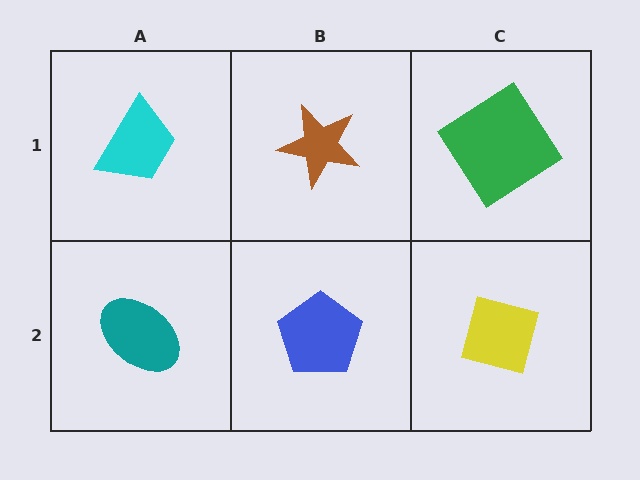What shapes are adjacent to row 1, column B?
A blue pentagon (row 2, column B), a cyan trapezoid (row 1, column A), a green diamond (row 1, column C).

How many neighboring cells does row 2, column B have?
3.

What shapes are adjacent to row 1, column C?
A yellow square (row 2, column C), a brown star (row 1, column B).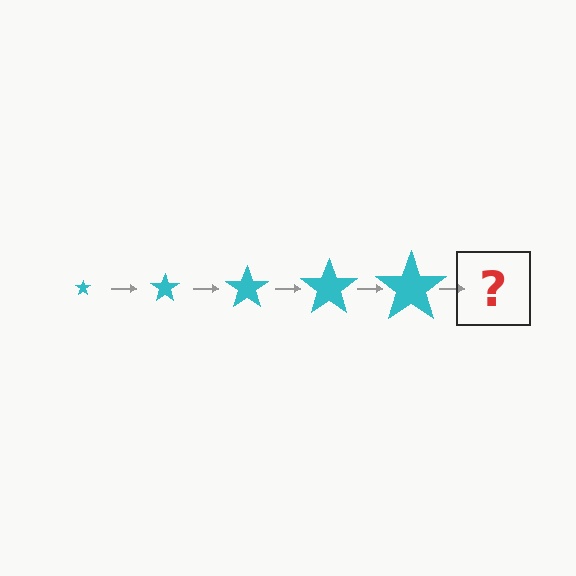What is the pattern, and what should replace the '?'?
The pattern is that the star gets progressively larger each step. The '?' should be a cyan star, larger than the previous one.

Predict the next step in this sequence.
The next step is a cyan star, larger than the previous one.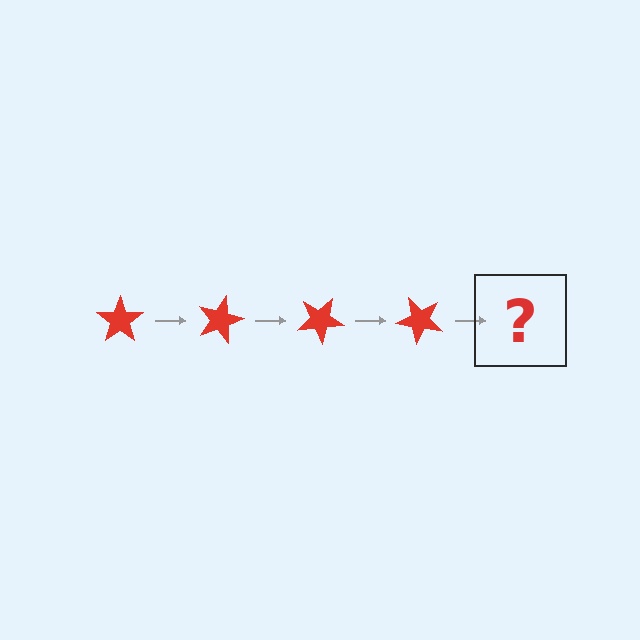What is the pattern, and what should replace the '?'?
The pattern is that the star rotates 15 degrees each step. The '?' should be a red star rotated 60 degrees.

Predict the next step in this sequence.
The next step is a red star rotated 60 degrees.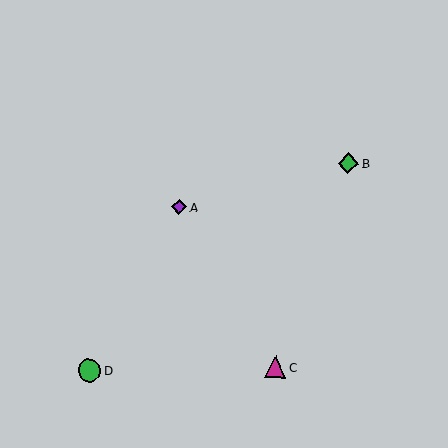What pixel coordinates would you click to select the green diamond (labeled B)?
Click at (348, 163) to select the green diamond B.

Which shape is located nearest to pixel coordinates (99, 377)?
The green circle (labeled D) at (89, 370) is nearest to that location.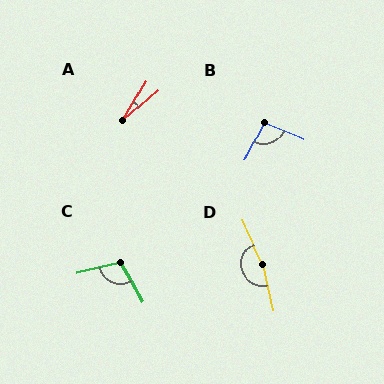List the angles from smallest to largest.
A (18°), B (94°), C (107°), D (168°).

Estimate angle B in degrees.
Approximately 94 degrees.